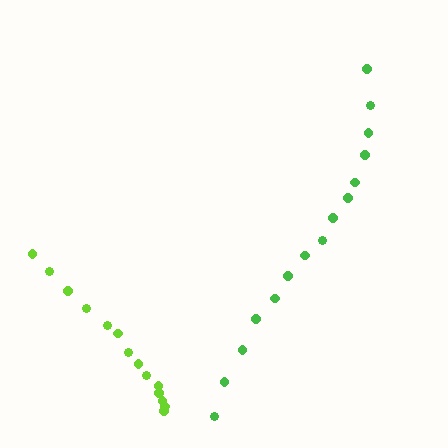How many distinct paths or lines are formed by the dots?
There are 2 distinct paths.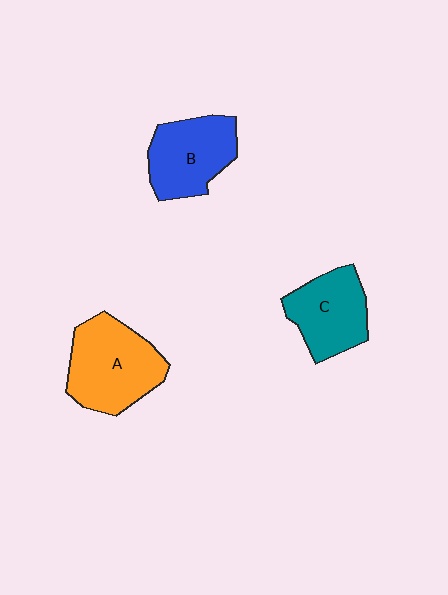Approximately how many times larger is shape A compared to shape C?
Approximately 1.3 times.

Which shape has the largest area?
Shape A (orange).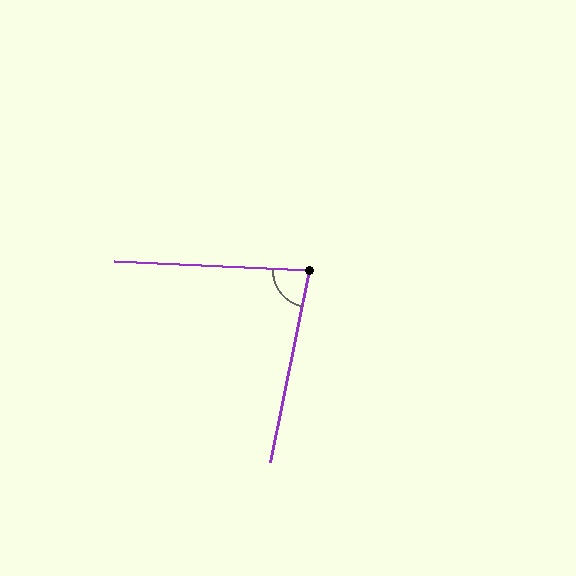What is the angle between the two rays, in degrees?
Approximately 81 degrees.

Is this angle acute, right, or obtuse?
It is acute.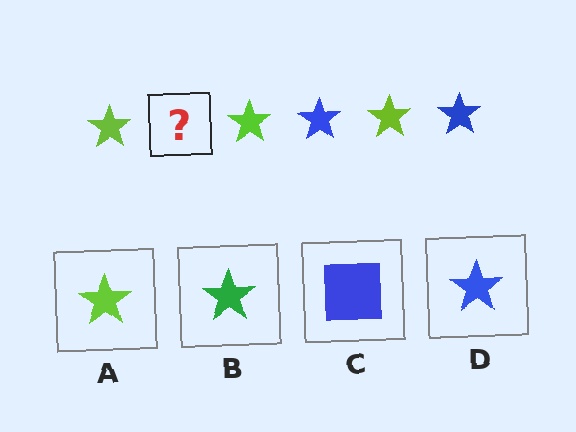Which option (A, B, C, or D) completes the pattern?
D.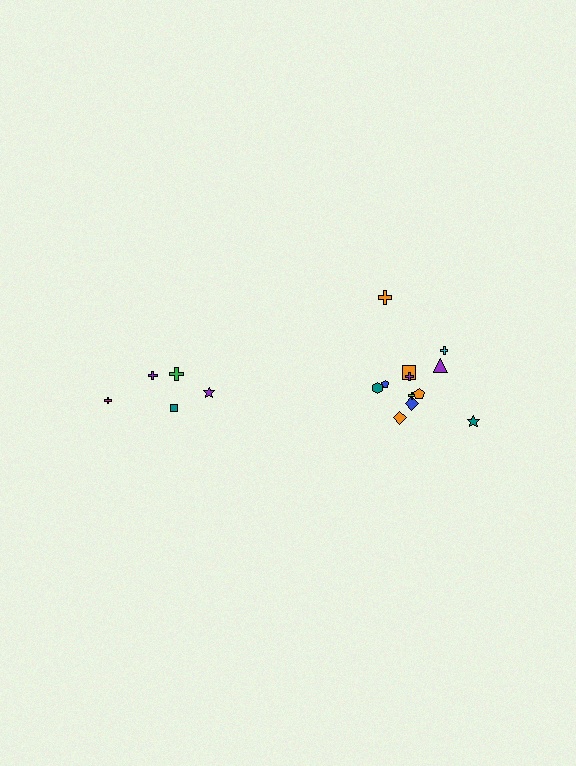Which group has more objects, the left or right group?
The right group.